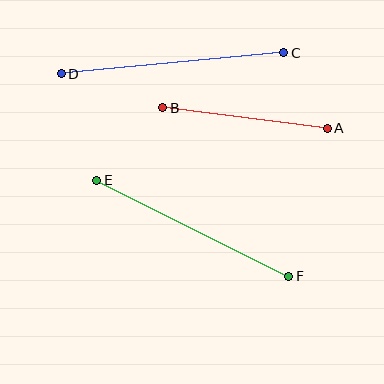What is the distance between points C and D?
The distance is approximately 224 pixels.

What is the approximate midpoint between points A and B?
The midpoint is at approximately (245, 118) pixels.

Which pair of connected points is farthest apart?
Points C and D are farthest apart.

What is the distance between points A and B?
The distance is approximately 165 pixels.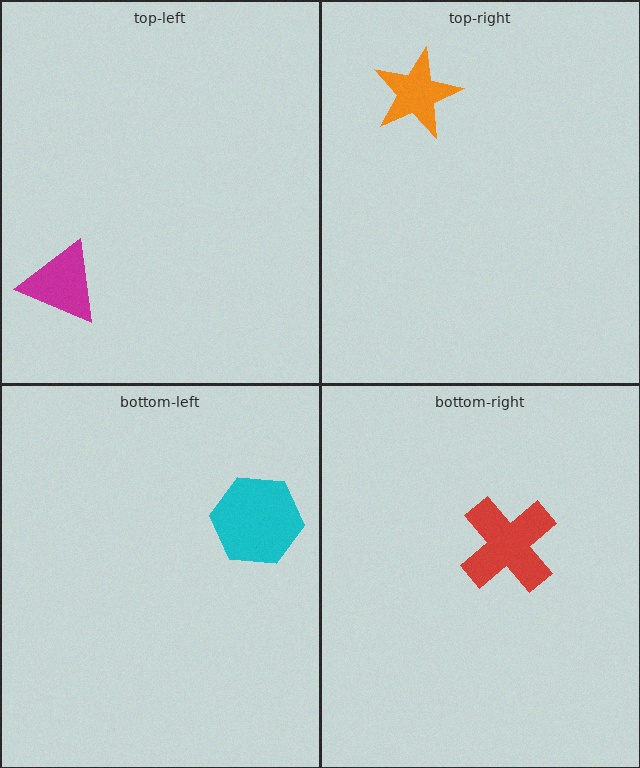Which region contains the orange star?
The top-right region.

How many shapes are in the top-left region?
1.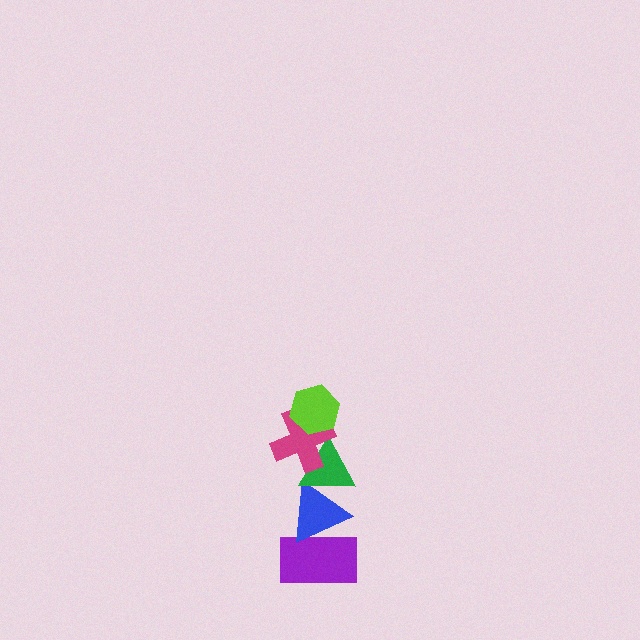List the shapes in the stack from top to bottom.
From top to bottom: the lime hexagon, the magenta cross, the green triangle, the blue triangle, the purple rectangle.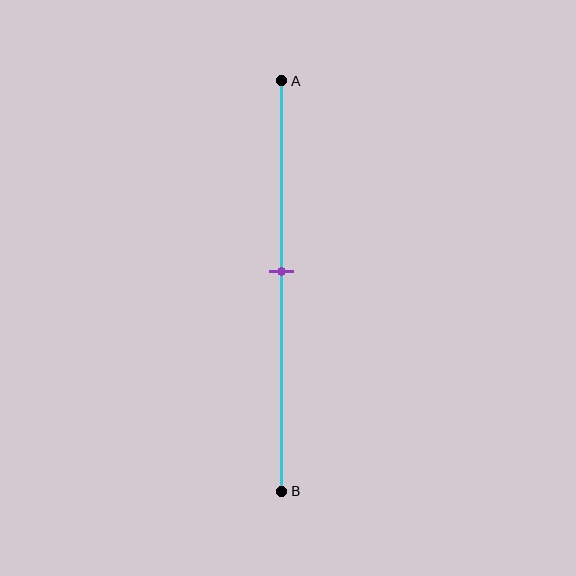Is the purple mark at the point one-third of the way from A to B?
No, the mark is at about 45% from A, not at the 33% one-third point.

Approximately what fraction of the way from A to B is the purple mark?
The purple mark is approximately 45% of the way from A to B.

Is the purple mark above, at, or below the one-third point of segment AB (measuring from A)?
The purple mark is below the one-third point of segment AB.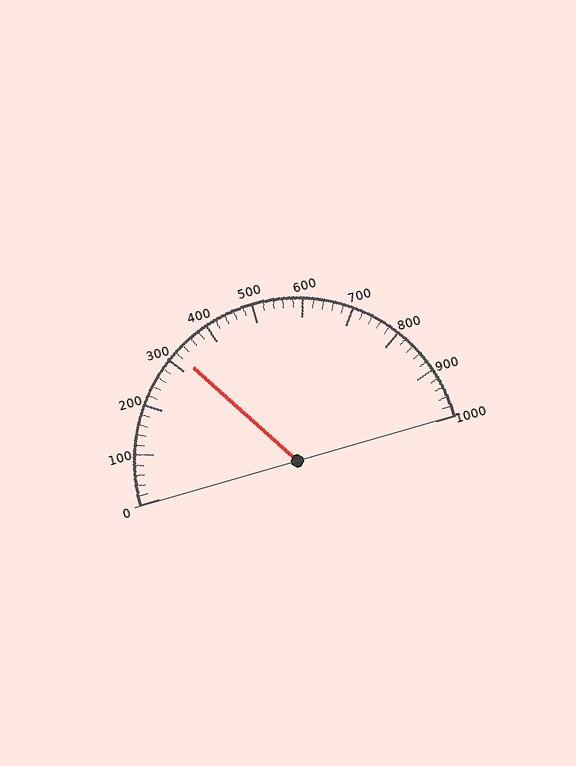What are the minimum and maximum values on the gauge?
The gauge ranges from 0 to 1000.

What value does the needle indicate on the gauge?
The needle indicates approximately 320.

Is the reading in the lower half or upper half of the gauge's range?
The reading is in the lower half of the range (0 to 1000).